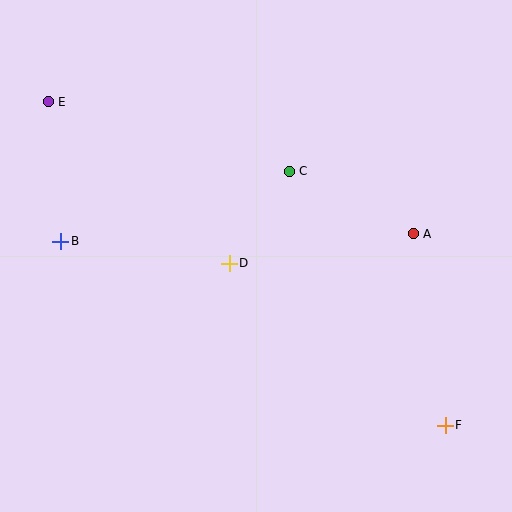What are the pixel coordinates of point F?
Point F is at (445, 425).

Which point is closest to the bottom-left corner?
Point B is closest to the bottom-left corner.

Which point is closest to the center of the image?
Point D at (229, 263) is closest to the center.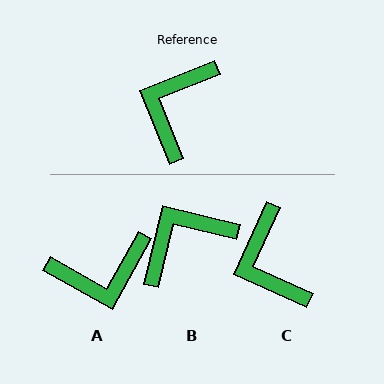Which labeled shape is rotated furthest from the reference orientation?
A, about 129 degrees away.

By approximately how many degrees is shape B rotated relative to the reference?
Approximately 35 degrees clockwise.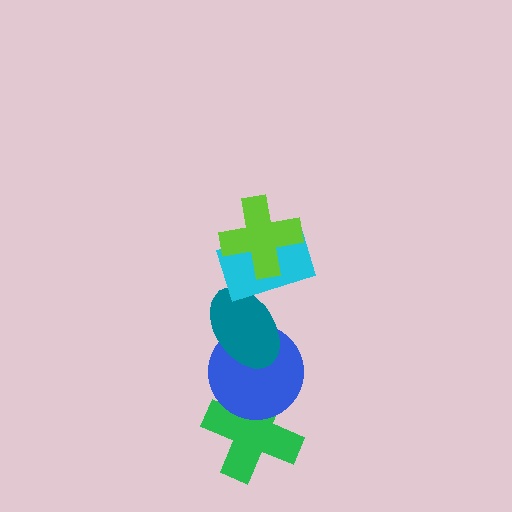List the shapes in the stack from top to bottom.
From top to bottom: the lime cross, the cyan rectangle, the teal ellipse, the blue circle, the green cross.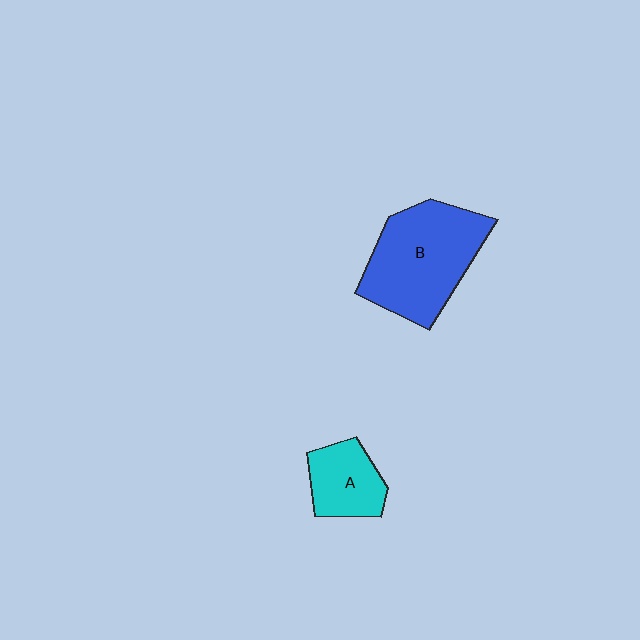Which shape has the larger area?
Shape B (blue).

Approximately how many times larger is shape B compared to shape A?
Approximately 2.2 times.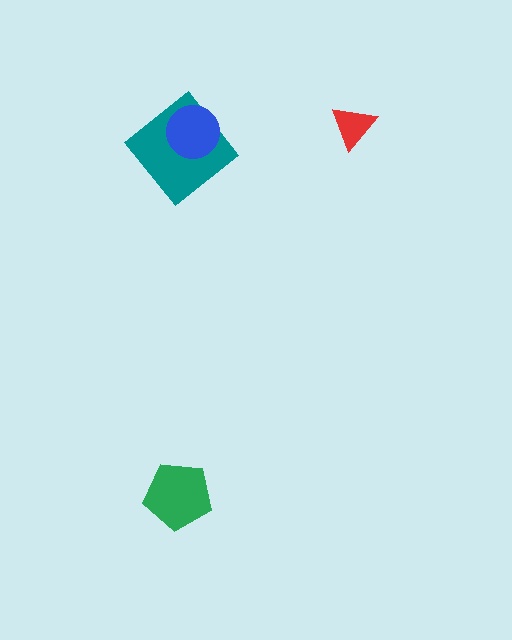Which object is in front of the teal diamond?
The blue circle is in front of the teal diamond.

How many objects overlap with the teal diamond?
1 object overlaps with the teal diamond.